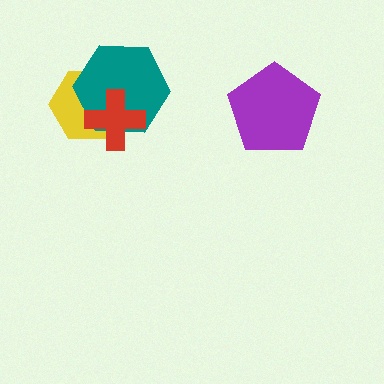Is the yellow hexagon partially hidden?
Yes, it is partially covered by another shape.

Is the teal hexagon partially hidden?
Yes, it is partially covered by another shape.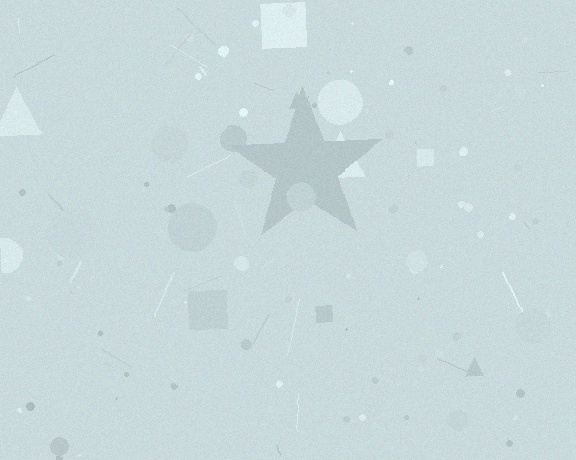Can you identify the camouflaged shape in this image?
The camouflaged shape is a star.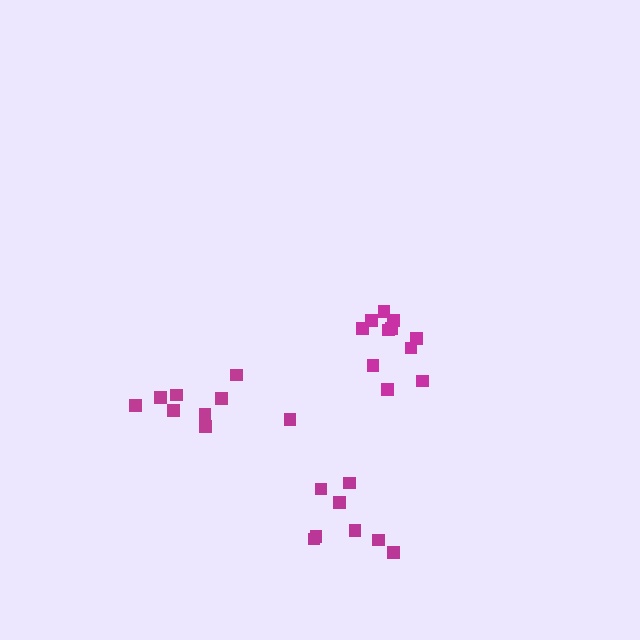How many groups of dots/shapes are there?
There are 3 groups.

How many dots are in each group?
Group 1: 8 dots, Group 2: 11 dots, Group 3: 9 dots (28 total).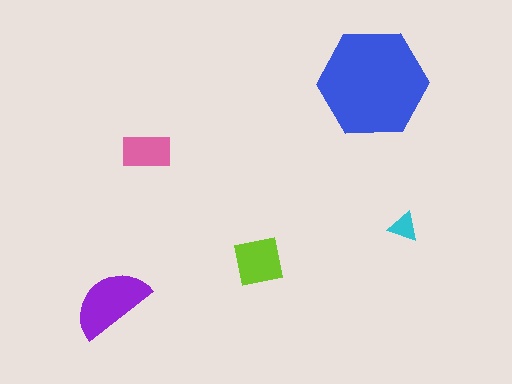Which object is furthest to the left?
The purple semicircle is leftmost.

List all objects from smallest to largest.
The cyan triangle, the pink rectangle, the lime square, the purple semicircle, the blue hexagon.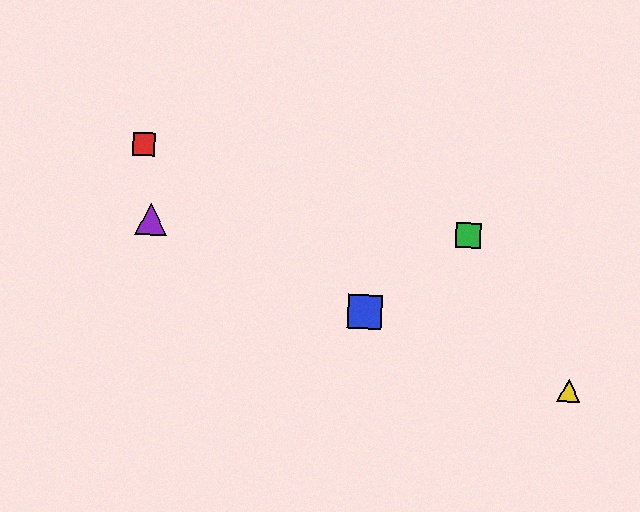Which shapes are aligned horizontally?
The green square, the purple triangle are aligned horizontally.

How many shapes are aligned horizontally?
2 shapes (the green square, the purple triangle) are aligned horizontally.